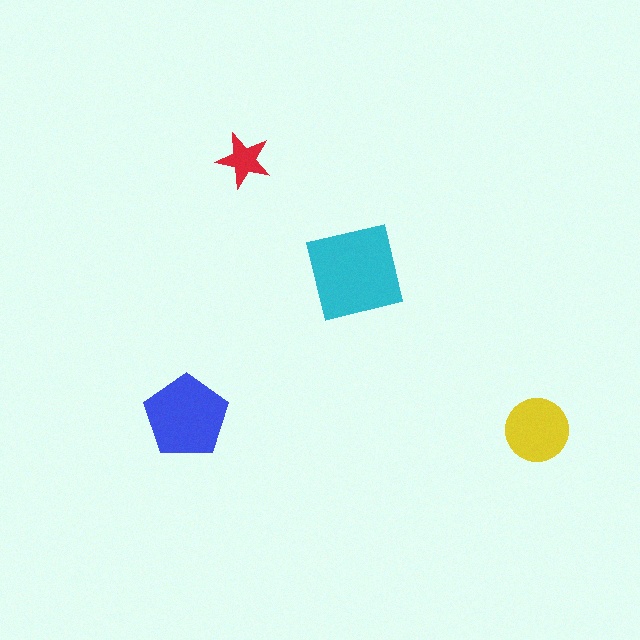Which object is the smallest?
The red star.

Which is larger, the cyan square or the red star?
The cyan square.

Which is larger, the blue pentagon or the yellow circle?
The blue pentagon.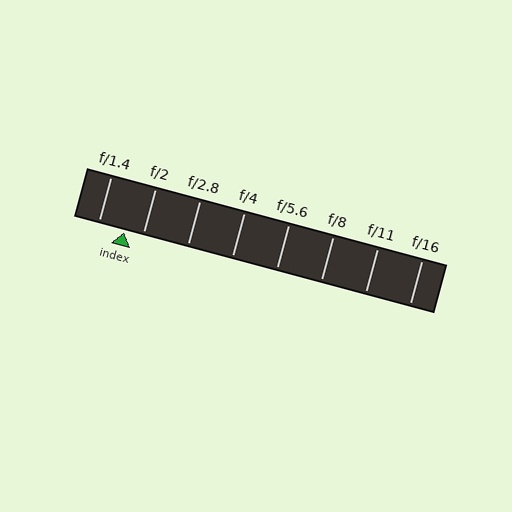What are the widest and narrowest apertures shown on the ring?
The widest aperture shown is f/1.4 and the narrowest is f/16.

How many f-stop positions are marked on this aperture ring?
There are 8 f-stop positions marked.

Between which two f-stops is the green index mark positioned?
The index mark is between f/1.4 and f/2.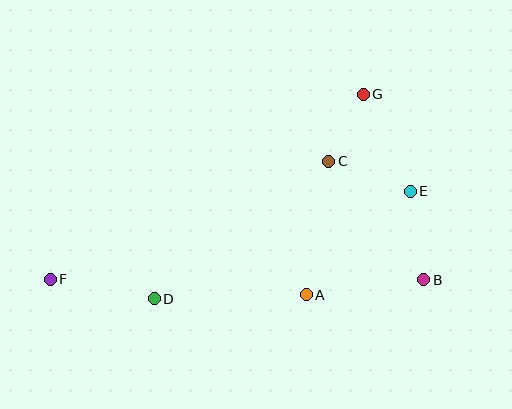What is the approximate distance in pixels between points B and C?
The distance between B and C is approximately 152 pixels.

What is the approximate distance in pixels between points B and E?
The distance between B and E is approximately 90 pixels.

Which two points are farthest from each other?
Points B and F are farthest from each other.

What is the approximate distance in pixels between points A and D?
The distance between A and D is approximately 152 pixels.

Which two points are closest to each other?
Points C and G are closest to each other.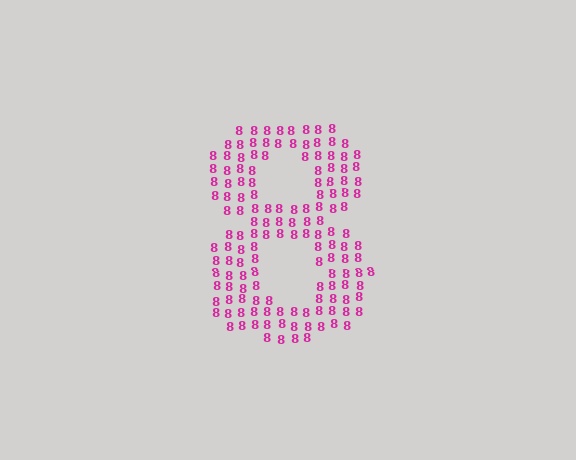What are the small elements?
The small elements are digit 8's.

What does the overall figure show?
The overall figure shows the digit 8.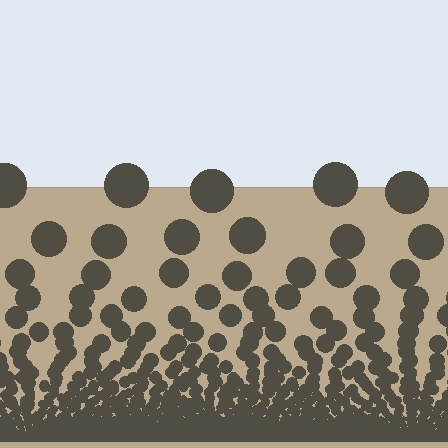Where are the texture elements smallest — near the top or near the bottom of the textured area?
Near the bottom.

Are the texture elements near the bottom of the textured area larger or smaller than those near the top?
Smaller. The gradient is inverted — elements near the bottom are smaller and denser.